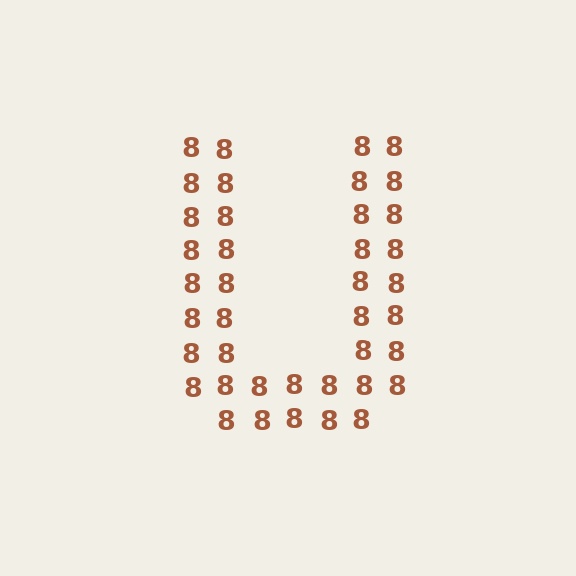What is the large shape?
The large shape is the letter U.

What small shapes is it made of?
It is made of small digit 8's.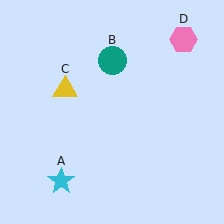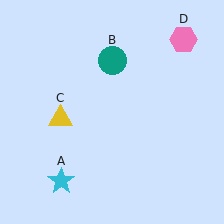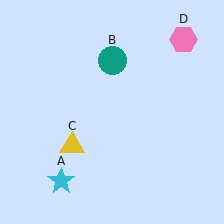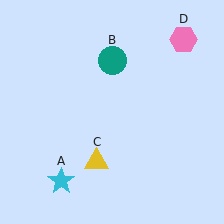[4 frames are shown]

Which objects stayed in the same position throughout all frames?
Cyan star (object A) and teal circle (object B) and pink hexagon (object D) remained stationary.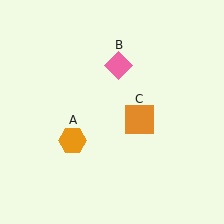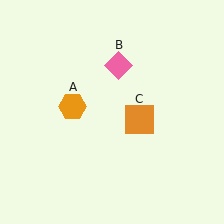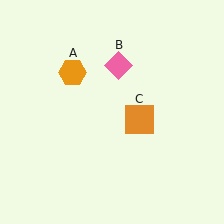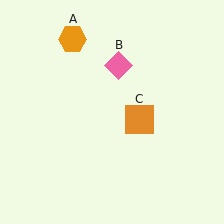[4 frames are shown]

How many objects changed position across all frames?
1 object changed position: orange hexagon (object A).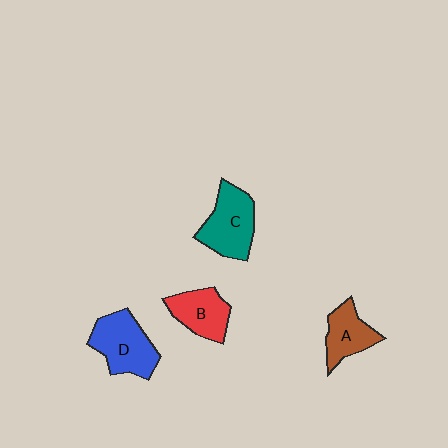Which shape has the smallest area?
Shape A (brown).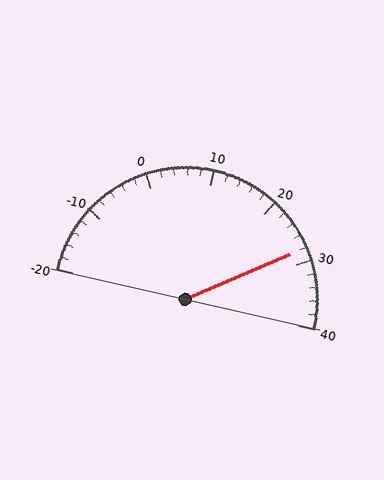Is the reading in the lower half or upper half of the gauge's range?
The reading is in the upper half of the range (-20 to 40).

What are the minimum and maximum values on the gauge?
The gauge ranges from -20 to 40.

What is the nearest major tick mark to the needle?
The nearest major tick mark is 30.